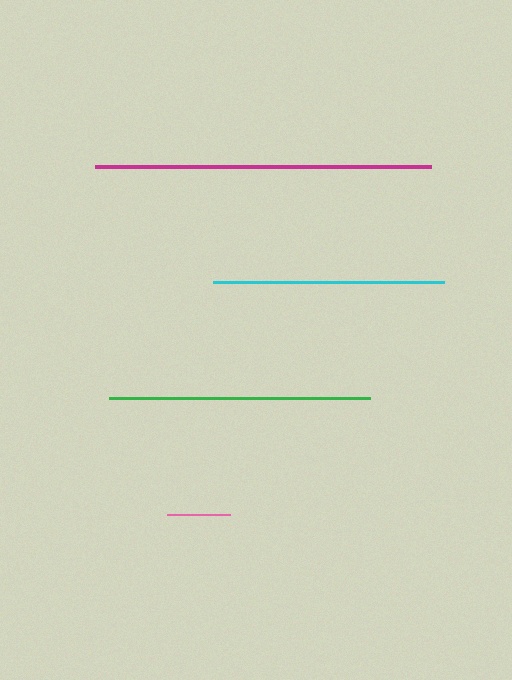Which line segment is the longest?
The magenta line is the longest at approximately 336 pixels.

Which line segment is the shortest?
The pink line is the shortest at approximately 62 pixels.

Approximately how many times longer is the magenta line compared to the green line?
The magenta line is approximately 1.3 times the length of the green line.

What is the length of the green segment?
The green segment is approximately 261 pixels long.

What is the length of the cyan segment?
The cyan segment is approximately 231 pixels long.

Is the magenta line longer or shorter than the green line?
The magenta line is longer than the green line.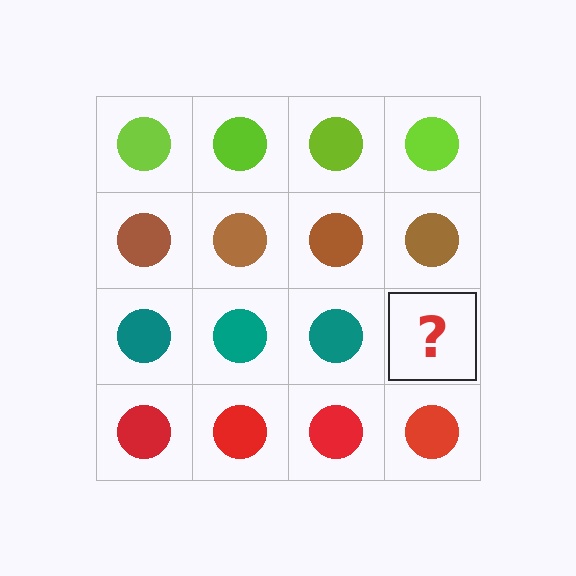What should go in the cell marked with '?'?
The missing cell should contain a teal circle.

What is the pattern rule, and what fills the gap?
The rule is that each row has a consistent color. The gap should be filled with a teal circle.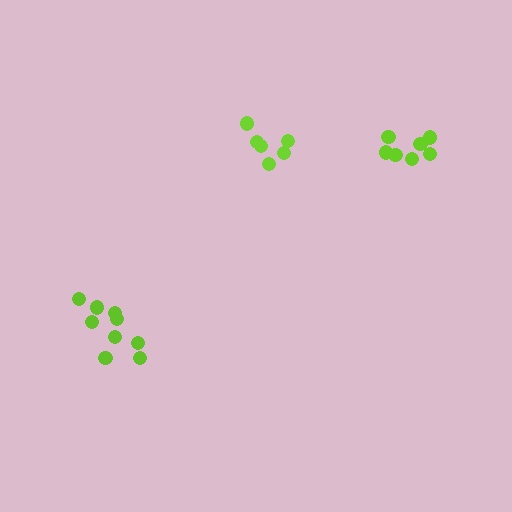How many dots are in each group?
Group 1: 9 dots, Group 2: 6 dots, Group 3: 7 dots (22 total).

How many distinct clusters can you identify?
There are 3 distinct clusters.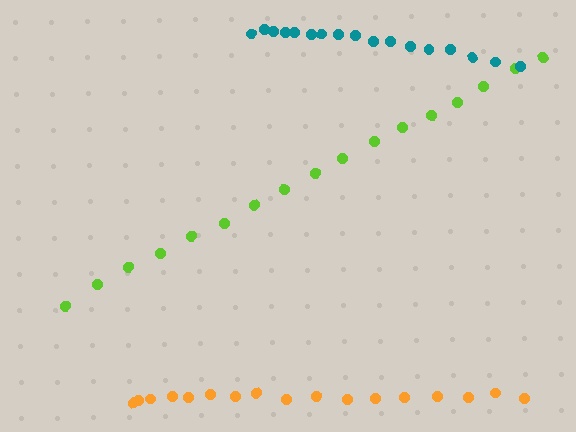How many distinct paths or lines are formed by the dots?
There are 3 distinct paths.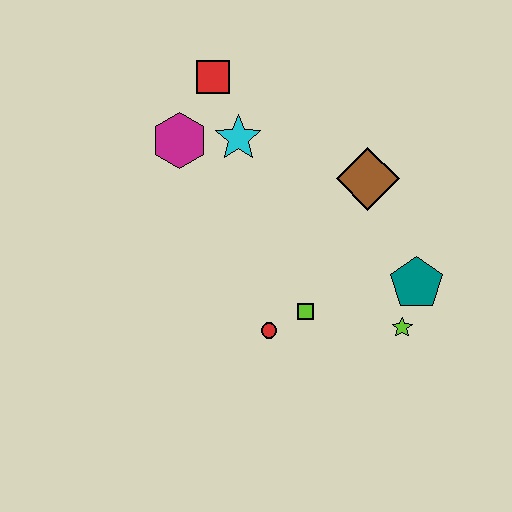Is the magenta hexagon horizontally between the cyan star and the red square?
No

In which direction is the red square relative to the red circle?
The red square is above the red circle.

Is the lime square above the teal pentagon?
No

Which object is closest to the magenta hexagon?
The cyan star is closest to the magenta hexagon.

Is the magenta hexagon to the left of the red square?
Yes